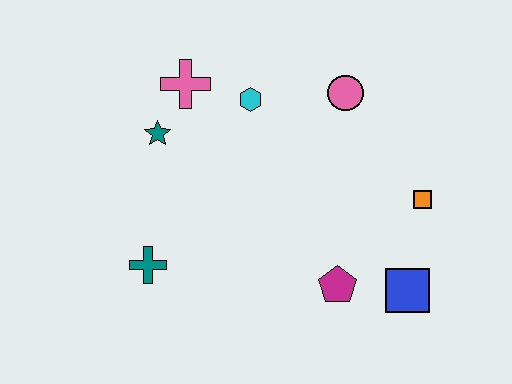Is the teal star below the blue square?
No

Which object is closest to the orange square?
The blue square is closest to the orange square.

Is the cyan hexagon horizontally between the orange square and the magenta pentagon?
No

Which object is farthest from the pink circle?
The teal cross is farthest from the pink circle.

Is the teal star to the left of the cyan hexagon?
Yes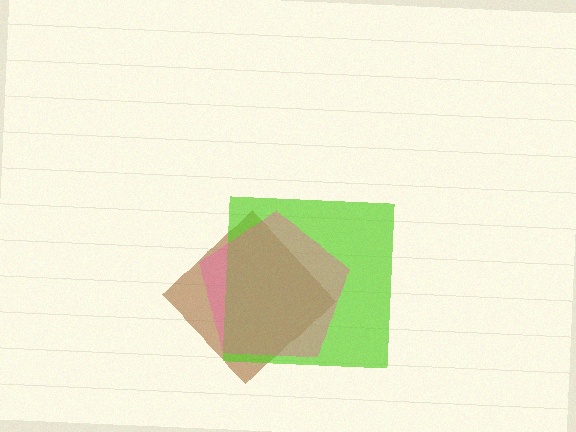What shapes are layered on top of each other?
The layered shapes are: a brown diamond, a lime square, a pink pentagon.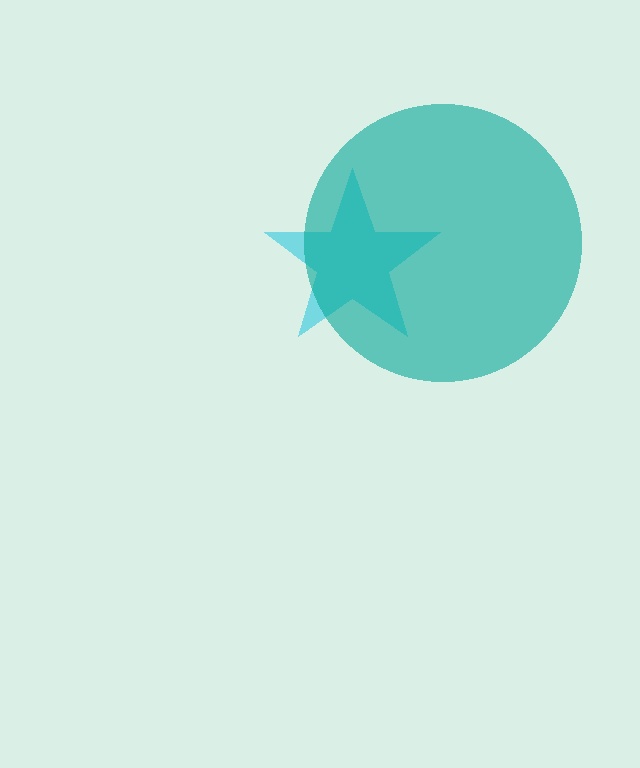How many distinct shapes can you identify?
There are 2 distinct shapes: a cyan star, a teal circle.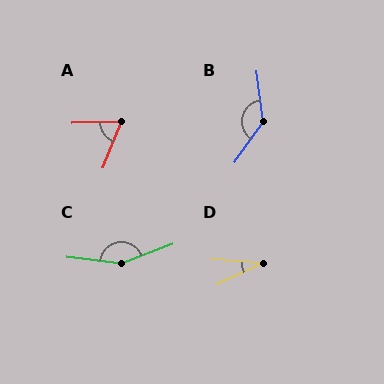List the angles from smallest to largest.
D (28°), A (66°), B (137°), C (152°).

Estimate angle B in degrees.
Approximately 137 degrees.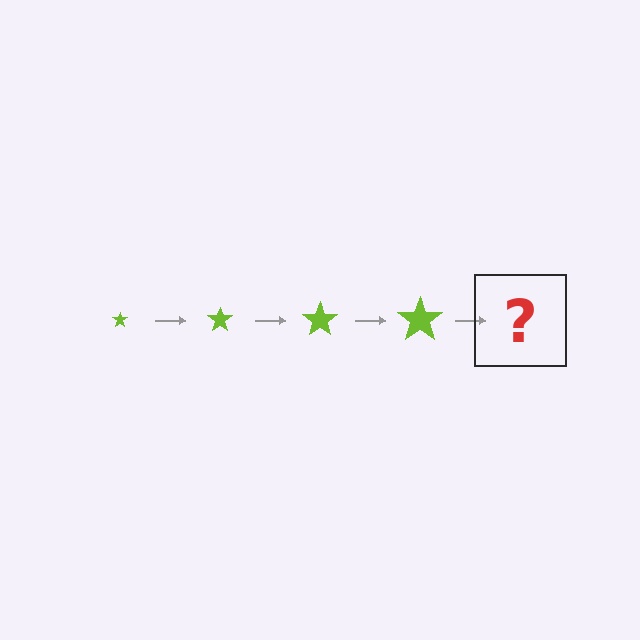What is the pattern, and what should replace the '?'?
The pattern is that the star gets progressively larger each step. The '?' should be a lime star, larger than the previous one.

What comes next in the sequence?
The next element should be a lime star, larger than the previous one.